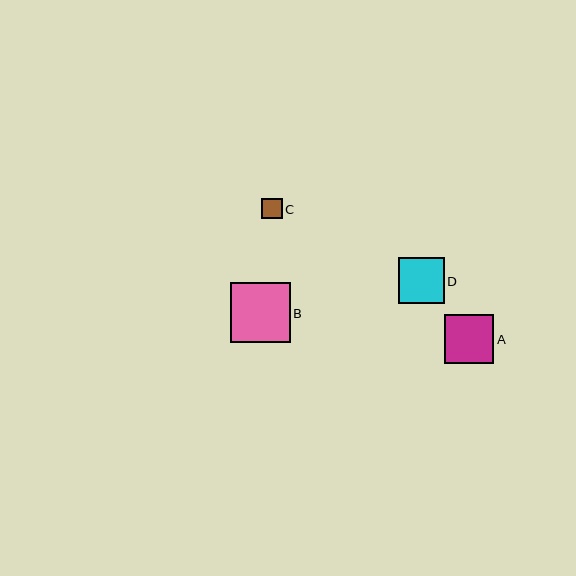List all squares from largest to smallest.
From largest to smallest: B, A, D, C.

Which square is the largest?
Square B is the largest with a size of approximately 60 pixels.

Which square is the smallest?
Square C is the smallest with a size of approximately 20 pixels.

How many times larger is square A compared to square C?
Square A is approximately 2.4 times the size of square C.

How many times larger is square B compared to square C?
Square B is approximately 3.0 times the size of square C.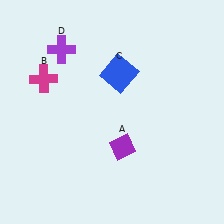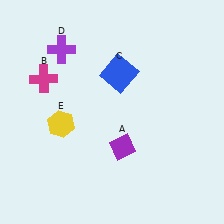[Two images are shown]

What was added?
A yellow hexagon (E) was added in Image 2.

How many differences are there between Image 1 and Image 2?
There is 1 difference between the two images.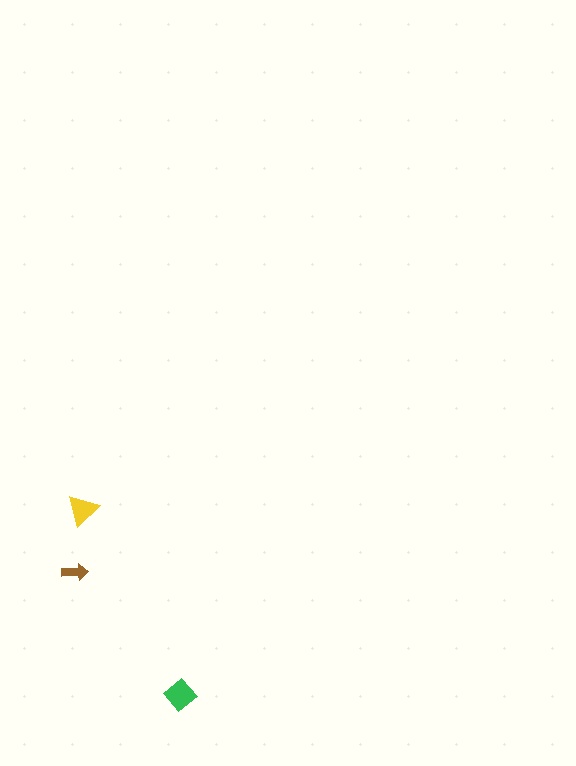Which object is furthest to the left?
The brown arrow is leftmost.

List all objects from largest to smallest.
The green diamond, the yellow triangle, the brown arrow.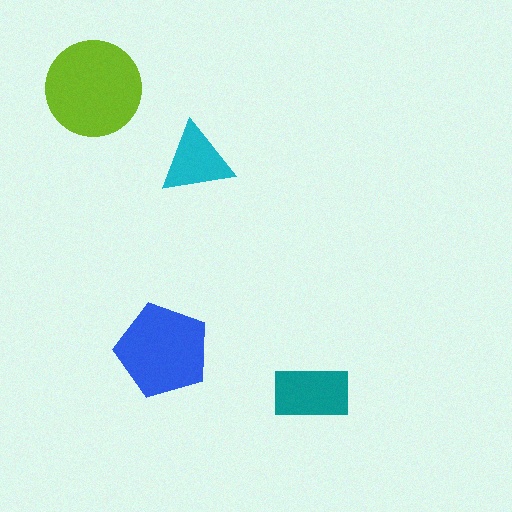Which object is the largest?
The lime circle.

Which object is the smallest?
The cyan triangle.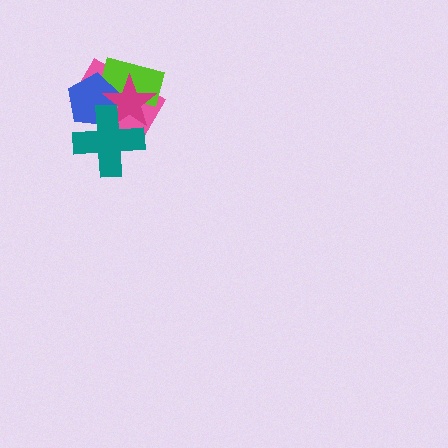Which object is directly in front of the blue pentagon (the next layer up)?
The magenta star is directly in front of the blue pentagon.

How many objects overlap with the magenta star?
4 objects overlap with the magenta star.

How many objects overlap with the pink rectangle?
4 objects overlap with the pink rectangle.